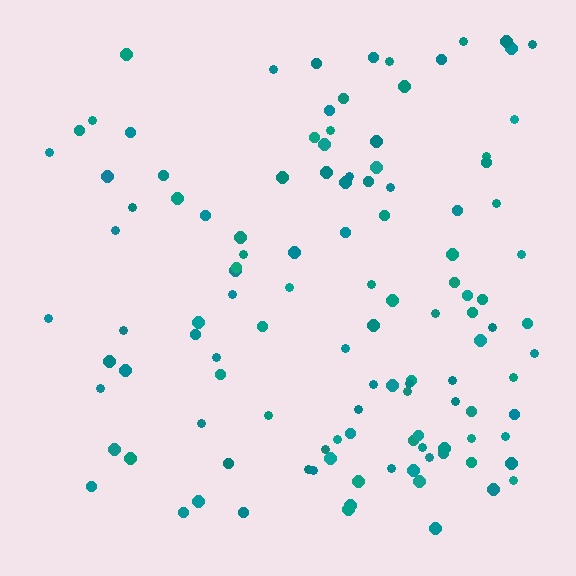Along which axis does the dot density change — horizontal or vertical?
Horizontal.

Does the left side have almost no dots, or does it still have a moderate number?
Still a moderate number, just noticeably fewer than the right.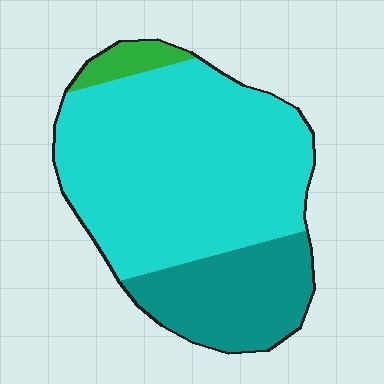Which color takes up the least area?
Green, at roughly 5%.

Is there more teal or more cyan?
Cyan.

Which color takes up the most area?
Cyan, at roughly 70%.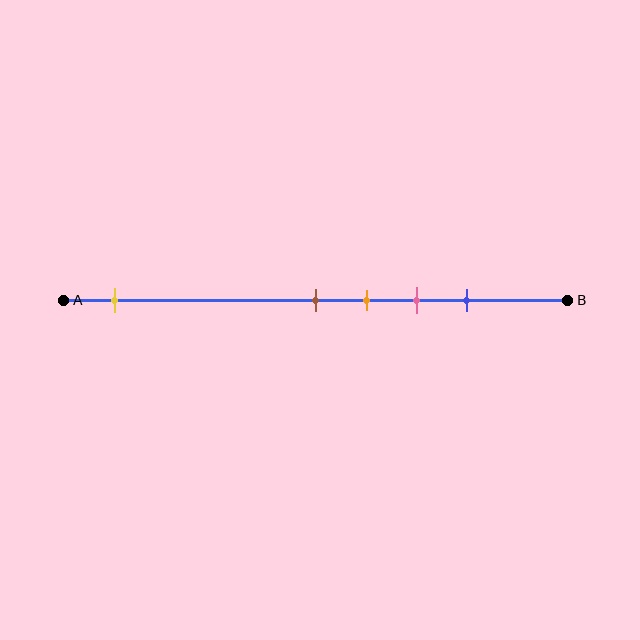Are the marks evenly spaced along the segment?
No, the marks are not evenly spaced.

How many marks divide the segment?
There are 5 marks dividing the segment.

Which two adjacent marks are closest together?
The brown and orange marks are the closest adjacent pair.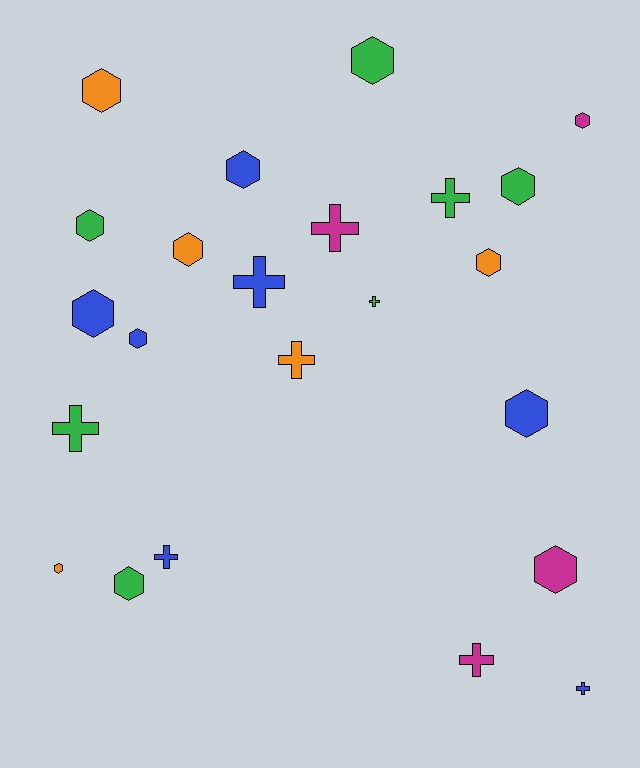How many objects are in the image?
There are 23 objects.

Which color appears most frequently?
Green, with 7 objects.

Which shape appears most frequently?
Hexagon, with 14 objects.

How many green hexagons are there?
There are 4 green hexagons.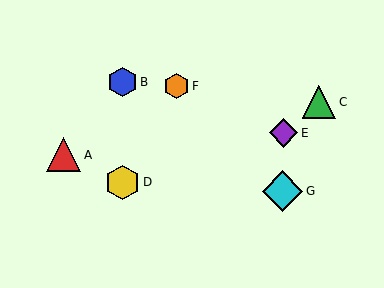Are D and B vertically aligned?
Yes, both are at x≈122.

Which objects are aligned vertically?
Objects B, D are aligned vertically.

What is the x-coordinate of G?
Object G is at x≈283.